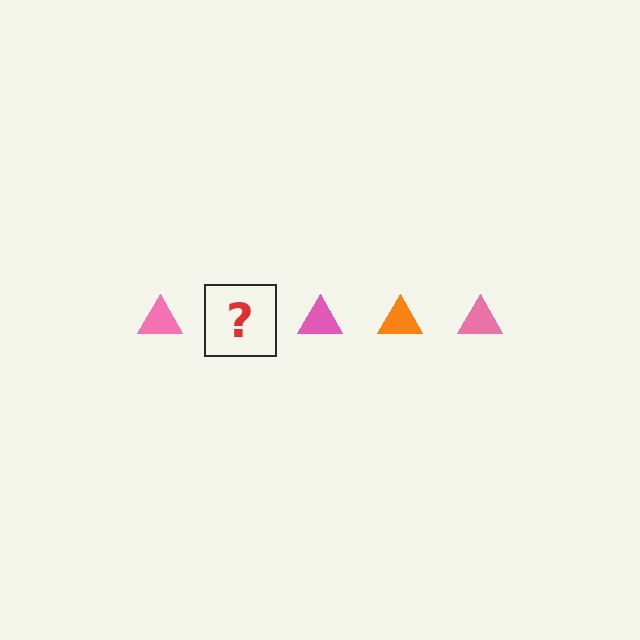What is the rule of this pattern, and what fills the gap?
The rule is that the pattern cycles through pink, orange triangles. The gap should be filled with an orange triangle.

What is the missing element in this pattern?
The missing element is an orange triangle.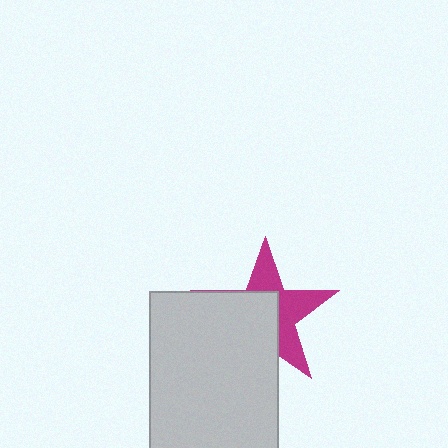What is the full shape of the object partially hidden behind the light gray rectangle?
The partially hidden object is a magenta star.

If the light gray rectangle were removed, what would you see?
You would see the complete magenta star.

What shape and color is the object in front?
The object in front is a light gray rectangle.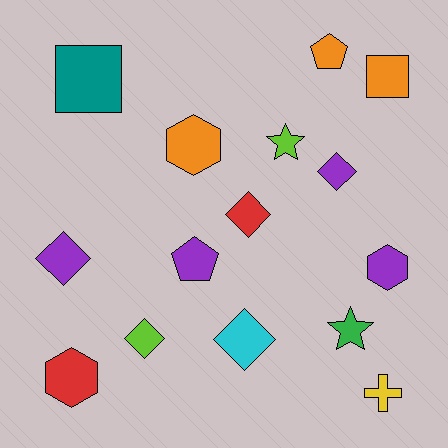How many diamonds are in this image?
There are 5 diamonds.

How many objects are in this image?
There are 15 objects.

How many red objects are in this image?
There are 2 red objects.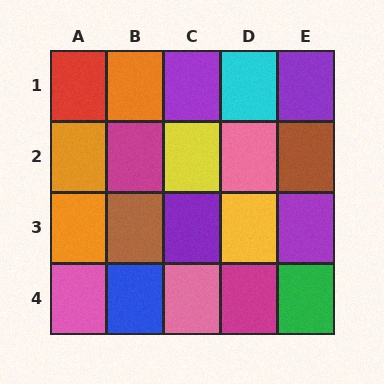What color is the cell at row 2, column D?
Pink.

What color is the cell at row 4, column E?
Green.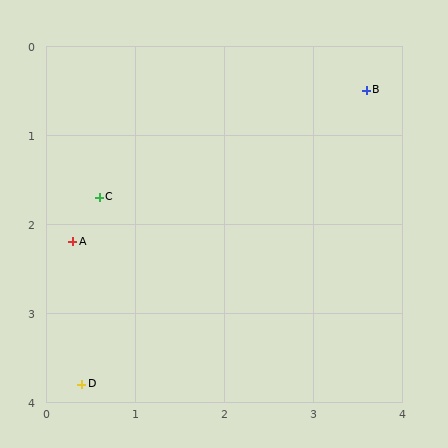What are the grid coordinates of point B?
Point B is at approximately (3.6, 0.5).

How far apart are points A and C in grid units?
Points A and C are about 0.6 grid units apart.